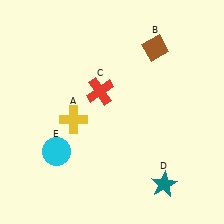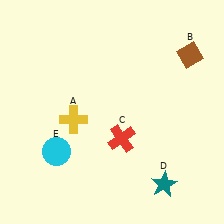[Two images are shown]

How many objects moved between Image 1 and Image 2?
2 objects moved between the two images.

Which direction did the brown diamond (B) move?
The brown diamond (B) moved right.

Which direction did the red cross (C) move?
The red cross (C) moved down.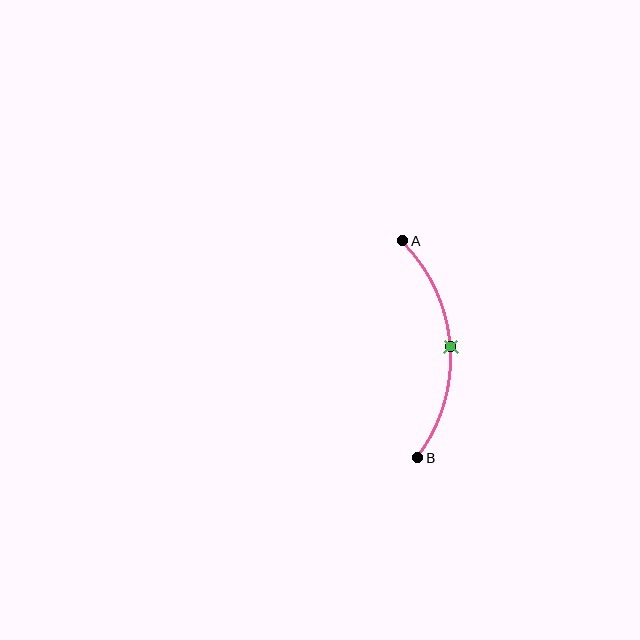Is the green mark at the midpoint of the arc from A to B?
Yes. The green mark lies on the arc at equal arc-length from both A and B — it is the arc midpoint.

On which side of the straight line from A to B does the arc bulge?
The arc bulges to the right of the straight line connecting A and B.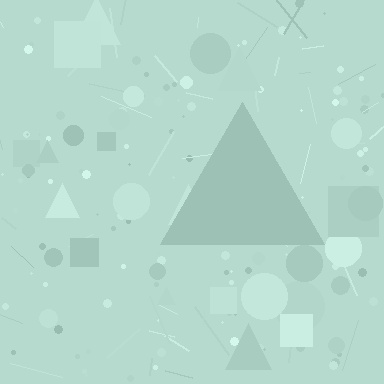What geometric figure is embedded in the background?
A triangle is embedded in the background.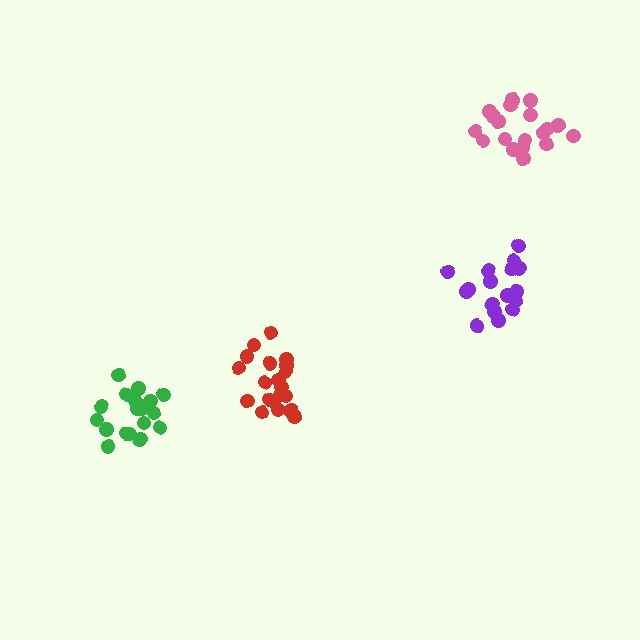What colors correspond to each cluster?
The clusters are colored: pink, purple, green, red.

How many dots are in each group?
Group 1: 19 dots, Group 2: 17 dots, Group 3: 19 dots, Group 4: 20 dots (75 total).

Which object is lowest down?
The green cluster is bottommost.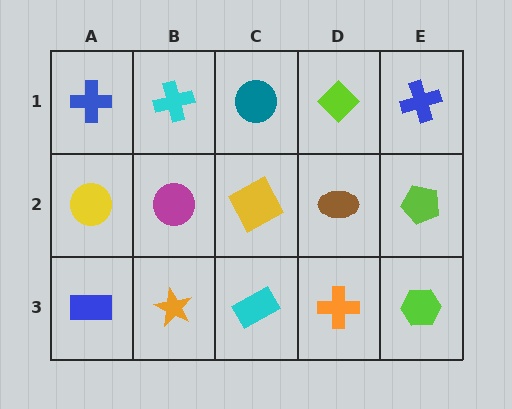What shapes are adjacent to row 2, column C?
A teal circle (row 1, column C), a cyan rectangle (row 3, column C), a magenta circle (row 2, column B), a brown ellipse (row 2, column D).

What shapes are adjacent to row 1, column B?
A magenta circle (row 2, column B), a blue cross (row 1, column A), a teal circle (row 1, column C).